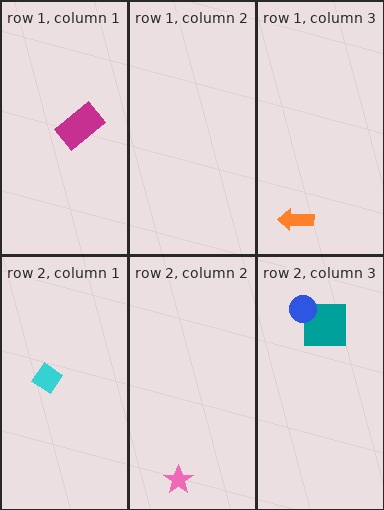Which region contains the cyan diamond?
The row 2, column 1 region.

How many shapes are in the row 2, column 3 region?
2.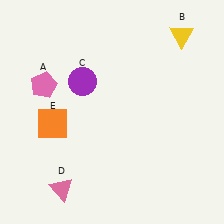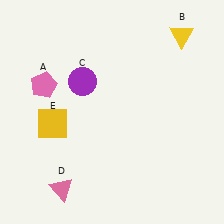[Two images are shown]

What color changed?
The square (E) changed from orange in Image 1 to yellow in Image 2.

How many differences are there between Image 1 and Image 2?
There is 1 difference between the two images.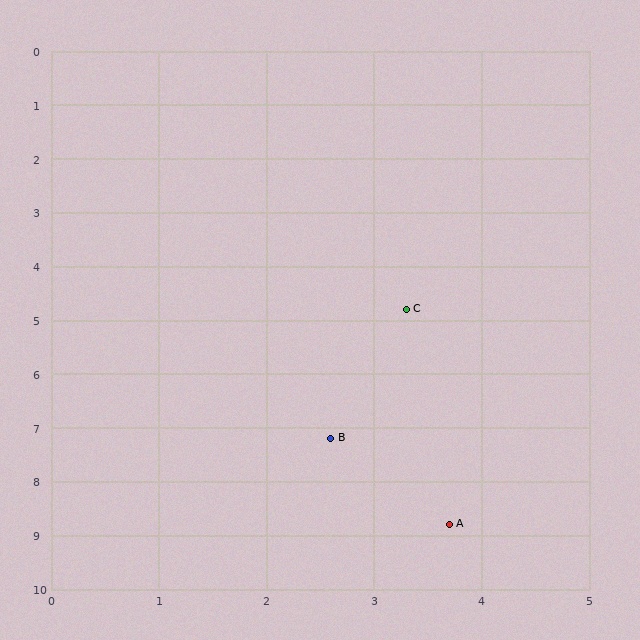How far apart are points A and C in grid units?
Points A and C are about 4.0 grid units apart.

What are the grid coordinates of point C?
Point C is at approximately (3.3, 4.8).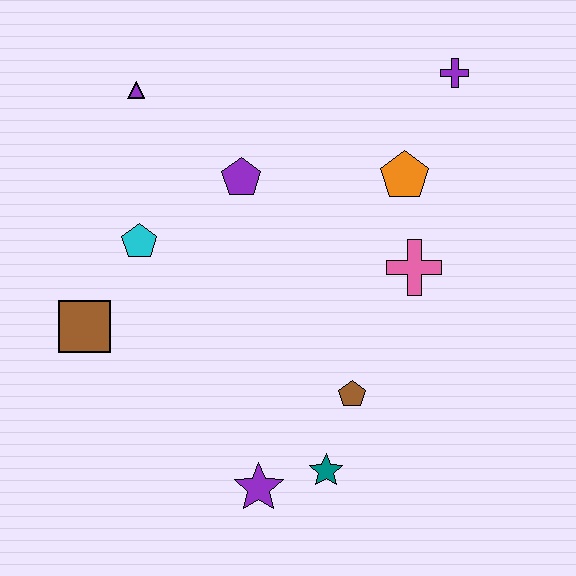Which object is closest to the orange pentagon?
The pink cross is closest to the orange pentagon.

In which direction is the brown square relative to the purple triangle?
The brown square is below the purple triangle.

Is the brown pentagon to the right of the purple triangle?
Yes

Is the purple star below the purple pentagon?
Yes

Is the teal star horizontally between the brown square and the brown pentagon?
Yes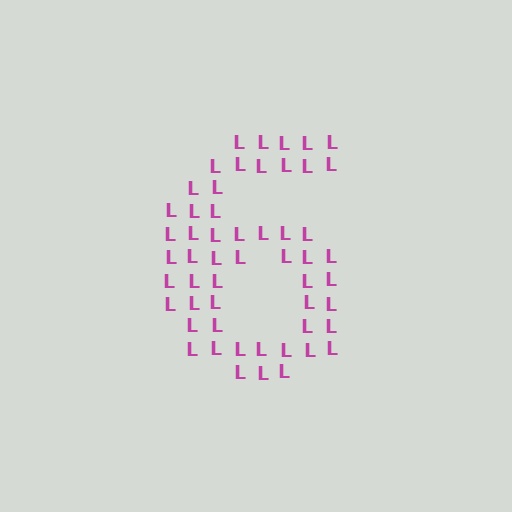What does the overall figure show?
The overall figure shows the digit 6.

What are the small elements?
The small elements are letter L's.